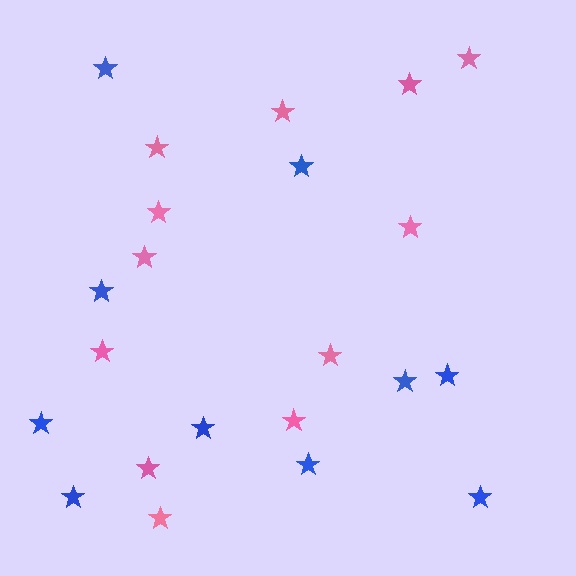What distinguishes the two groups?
There are 2 groups: one group of pink stars (12) and one group of blue stars (10).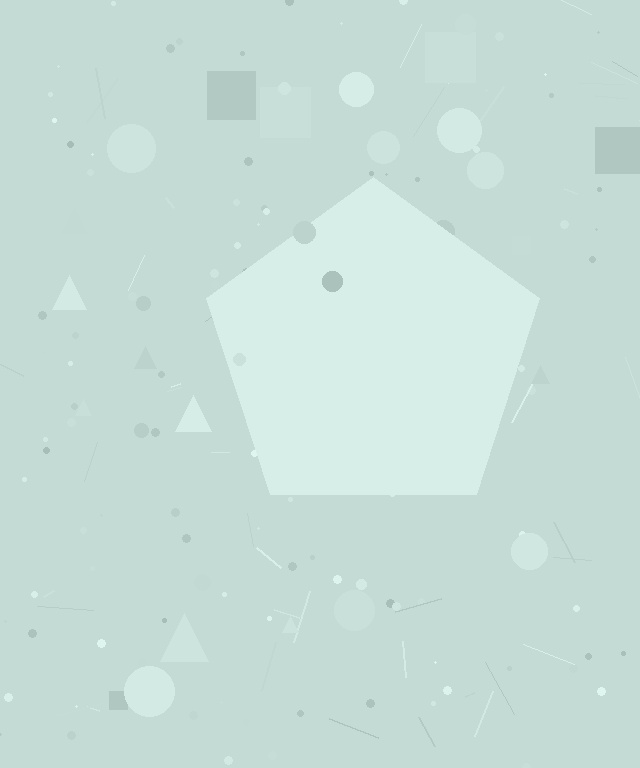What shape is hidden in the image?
A pentagon is hidden in the image.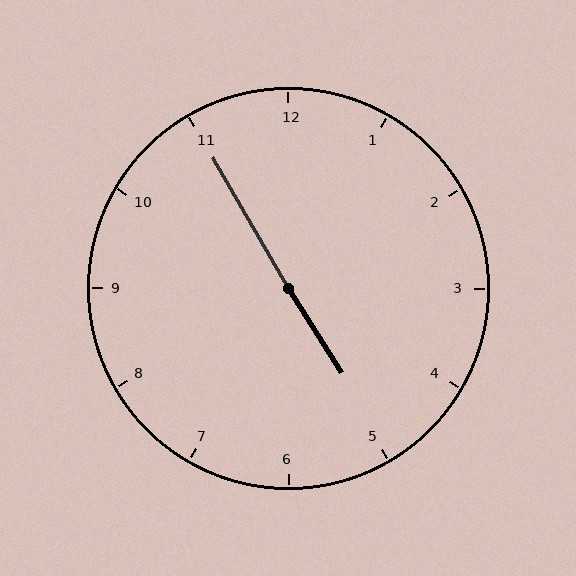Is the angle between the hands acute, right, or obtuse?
It is obtuse.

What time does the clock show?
4:55.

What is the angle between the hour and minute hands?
Approximately 178 degrees.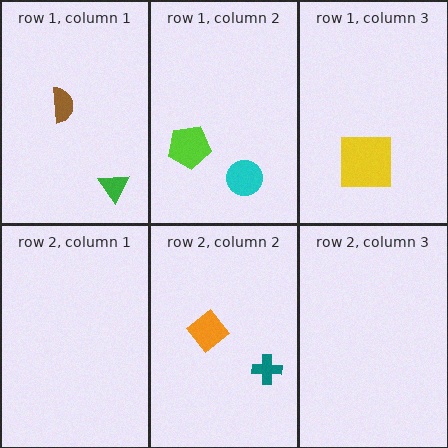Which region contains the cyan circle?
The row 1, column 2 region.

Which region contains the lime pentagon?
The row 1, column 2 region.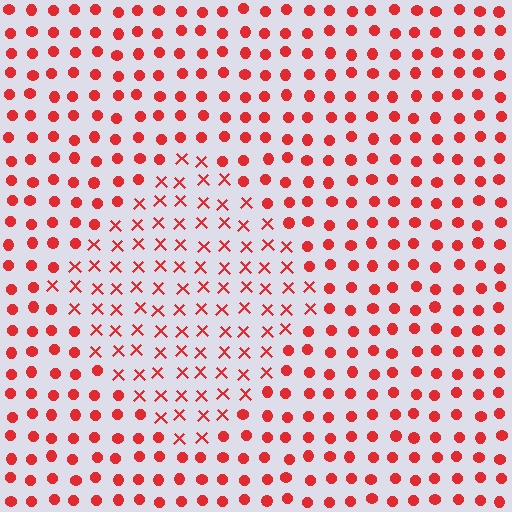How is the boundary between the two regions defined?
The boundary is defined by a change in element shape: X marks inside vs. circles outside. All elements share the same color and spacing.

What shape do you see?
I see a diamond.